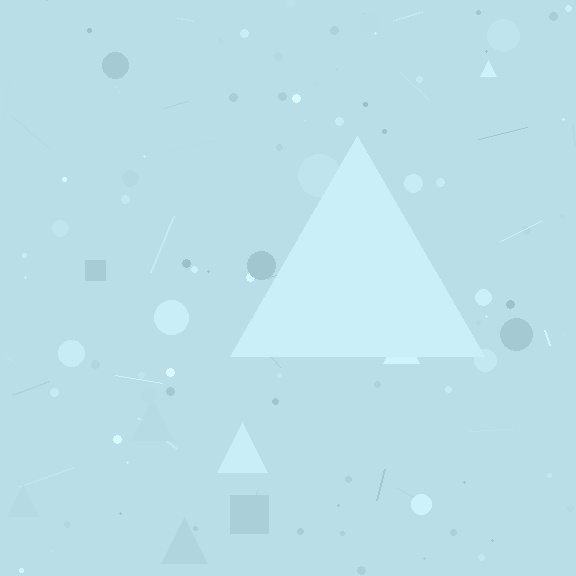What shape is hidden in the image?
A triangle is hidden in the image.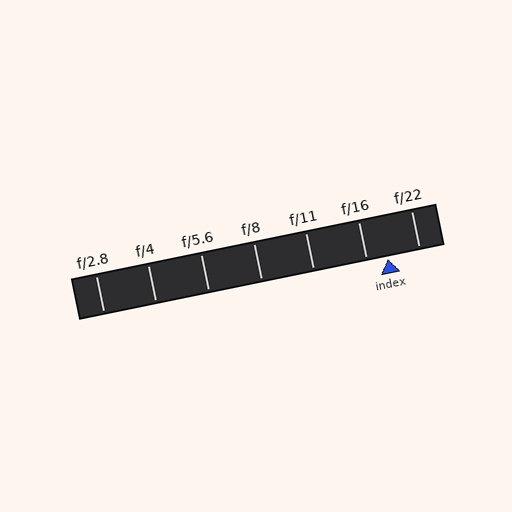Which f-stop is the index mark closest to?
The index mark is closest to f/16.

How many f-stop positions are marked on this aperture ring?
There are 7 f-stop positions marked.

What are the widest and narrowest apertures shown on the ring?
The widest aperture shown is f/2.8 and the narrowest is f/22.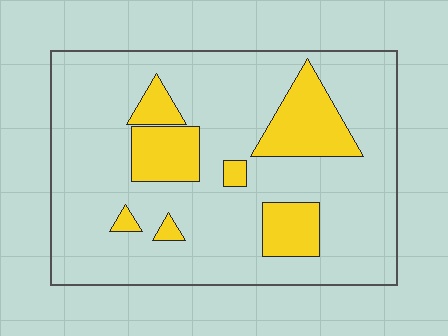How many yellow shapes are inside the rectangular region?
7.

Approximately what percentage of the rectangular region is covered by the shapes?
Approximately 20%.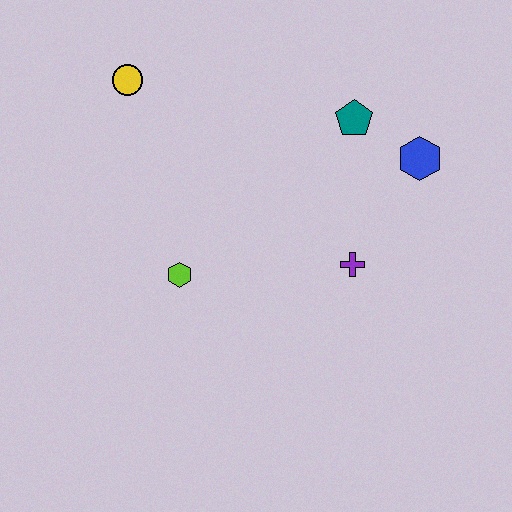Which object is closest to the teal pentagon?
The blue hexagon is closest to the teal pentagon.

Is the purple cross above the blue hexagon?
No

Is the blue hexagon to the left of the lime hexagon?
No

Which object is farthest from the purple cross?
The yellow circle is farthest from the purple cross.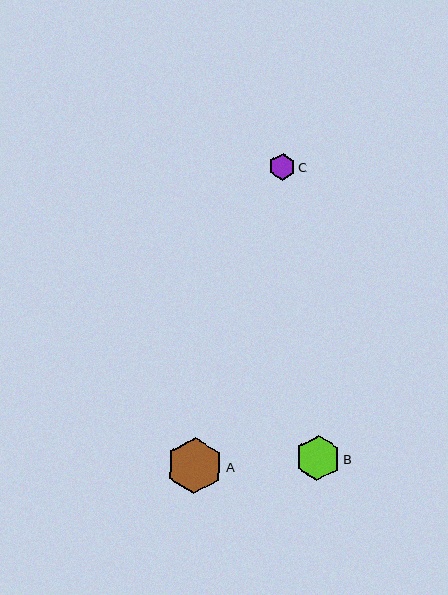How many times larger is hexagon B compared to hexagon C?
Hexagon B is approximately 1.7 times the size of hexagon C.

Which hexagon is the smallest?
Hexagon C is the smallest with a size of approximately 26 pixels.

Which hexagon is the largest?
Hexagon A is the largest with a size of approximately 56 pixels.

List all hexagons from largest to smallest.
From largest to smallest: A, B, C.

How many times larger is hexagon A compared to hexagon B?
Hexagon A is approximately 1.3 times the size of hexagon B.